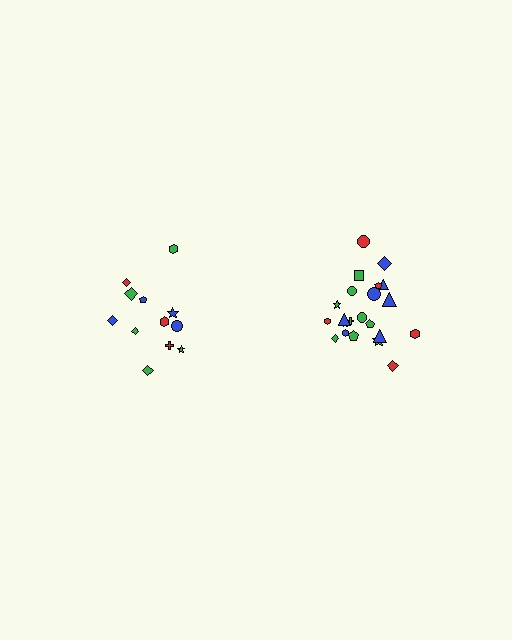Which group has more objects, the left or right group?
The right group.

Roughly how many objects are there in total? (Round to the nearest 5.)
Roughly 35 objects in total.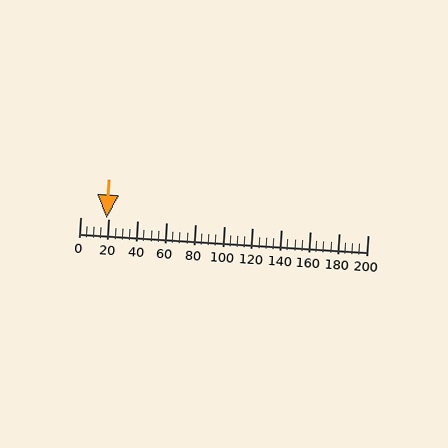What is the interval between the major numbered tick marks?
The major tick marks are spaced 20 units apart.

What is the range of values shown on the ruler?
The ruler shows values from 0 to 200.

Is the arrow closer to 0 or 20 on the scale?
The arrow is closer to 20.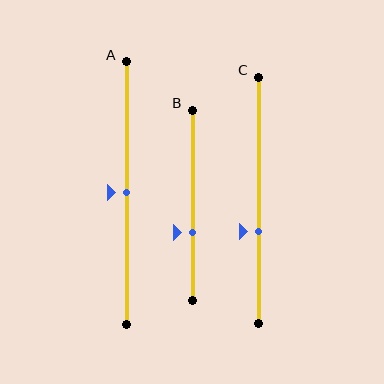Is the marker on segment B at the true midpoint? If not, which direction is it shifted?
No, the marker on segment B is shifted downward by about 14% of the segment length.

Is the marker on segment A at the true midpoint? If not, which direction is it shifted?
Yes, the marker on segment A is at the true midpoint.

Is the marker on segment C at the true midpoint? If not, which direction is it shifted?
No, the marker on segment C is shifted downward by about 12% of the segment length.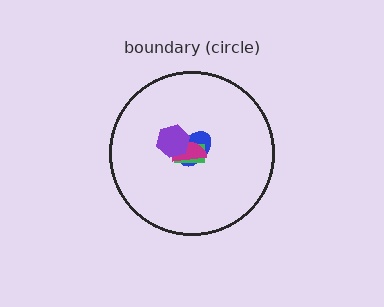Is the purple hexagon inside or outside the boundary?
Inside.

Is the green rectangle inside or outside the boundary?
Inside.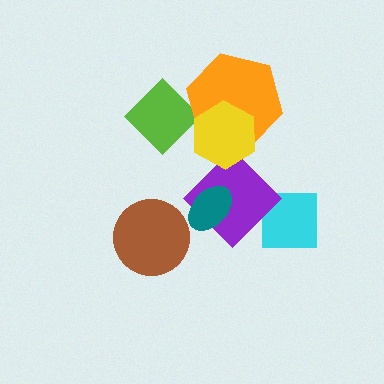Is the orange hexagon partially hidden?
Yes, it is partially covered by another shape.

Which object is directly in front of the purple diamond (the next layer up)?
The teal ellipse is directly in front of the purple diamond.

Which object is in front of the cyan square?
The purple diamond is in front of the cyan square.